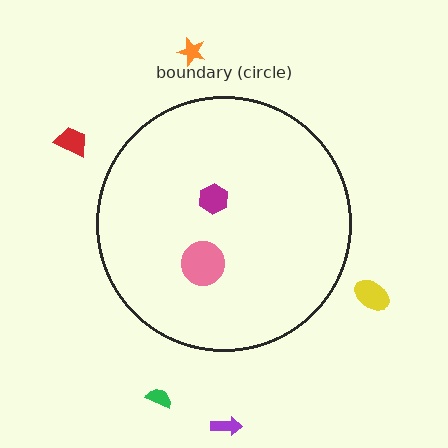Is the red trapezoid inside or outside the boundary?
Outside.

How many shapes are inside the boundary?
2 inside, 5 outside.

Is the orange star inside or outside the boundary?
Outside.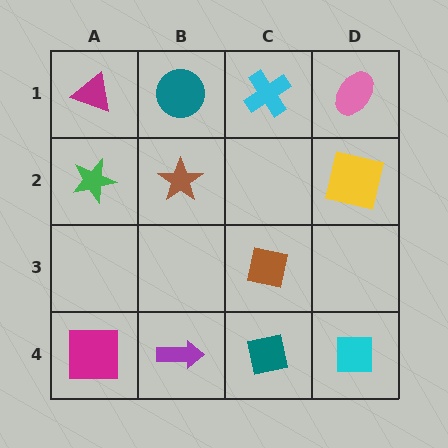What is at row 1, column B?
A teal circle.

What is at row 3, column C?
A brown square.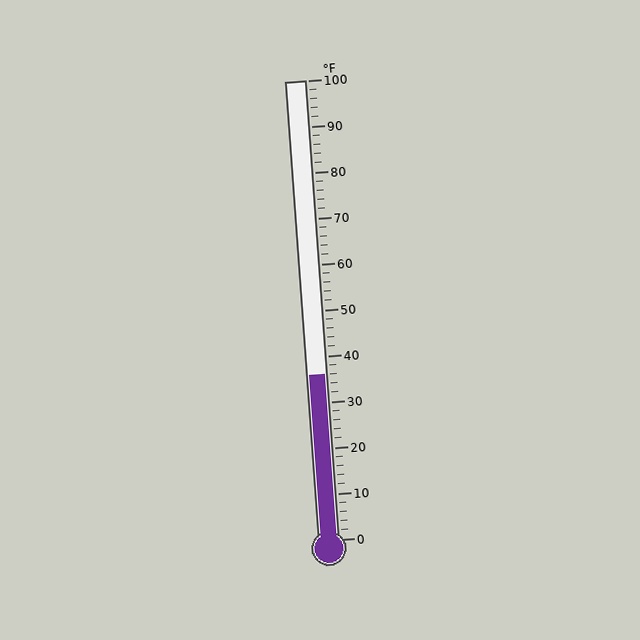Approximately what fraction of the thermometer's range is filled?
The thermometer is filled to approximately 35% of its range.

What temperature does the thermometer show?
The thermometer shows approximately 36°F.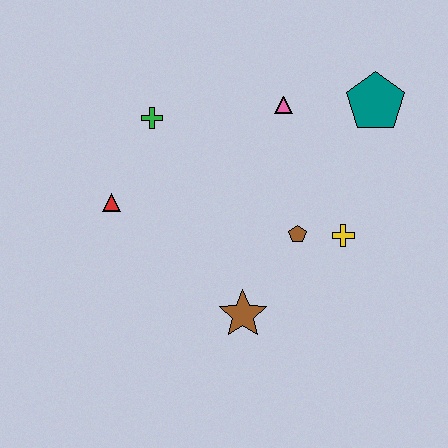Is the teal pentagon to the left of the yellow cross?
No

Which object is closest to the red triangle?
The green cross is closest to the red triangle.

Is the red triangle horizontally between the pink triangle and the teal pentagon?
No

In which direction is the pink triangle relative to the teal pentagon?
The pink triangle is to the left of the teal pentagon.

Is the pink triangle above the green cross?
Yes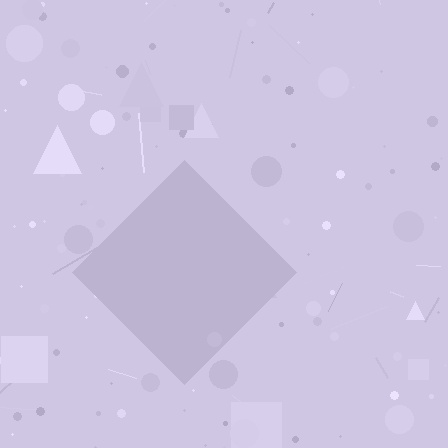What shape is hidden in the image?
A diamond is hidden in the image.